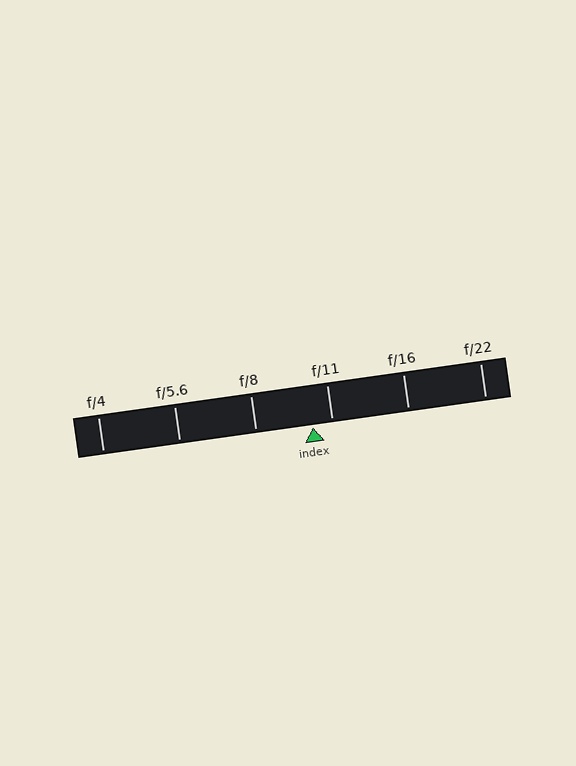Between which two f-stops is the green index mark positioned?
The index mark is between f/8 and f/11.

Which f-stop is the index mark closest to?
The index mark is closest to f/11.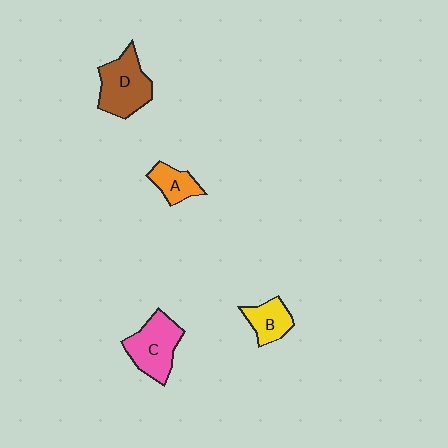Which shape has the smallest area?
Shape A (orange).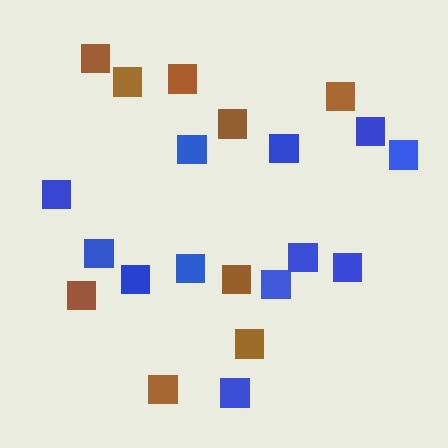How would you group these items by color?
There are 2 groups: one group of blue squares (12) and one group of brown squares (9).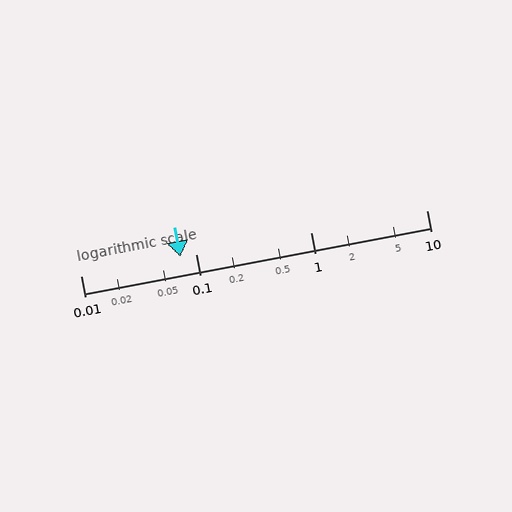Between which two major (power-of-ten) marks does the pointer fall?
The pointer is between 0.01 and 0.1.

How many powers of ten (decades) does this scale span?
The scale spans 3 decades, from 0.01 to 10.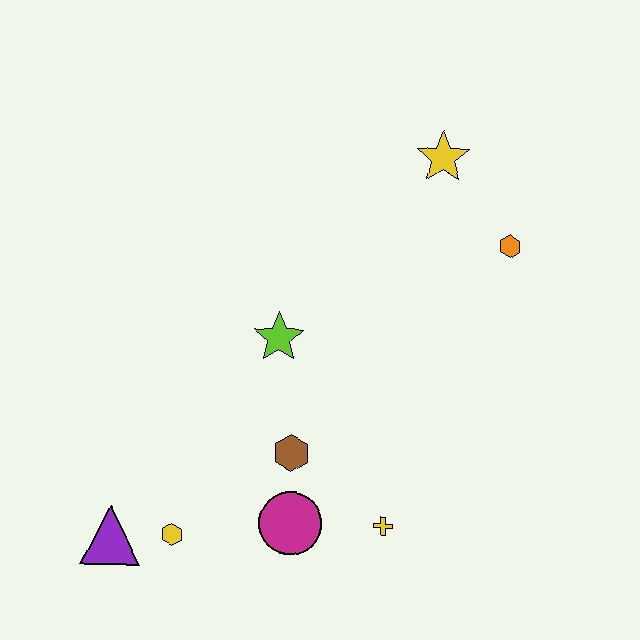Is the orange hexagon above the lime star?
Yes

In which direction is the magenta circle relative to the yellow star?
The magenta circle is below the yellow star.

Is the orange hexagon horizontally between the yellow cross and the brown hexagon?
No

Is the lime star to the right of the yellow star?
No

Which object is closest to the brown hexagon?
The magenta circle is closest to the brown hexagon.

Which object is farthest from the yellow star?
The purple triangle is farthest from the yellow star.